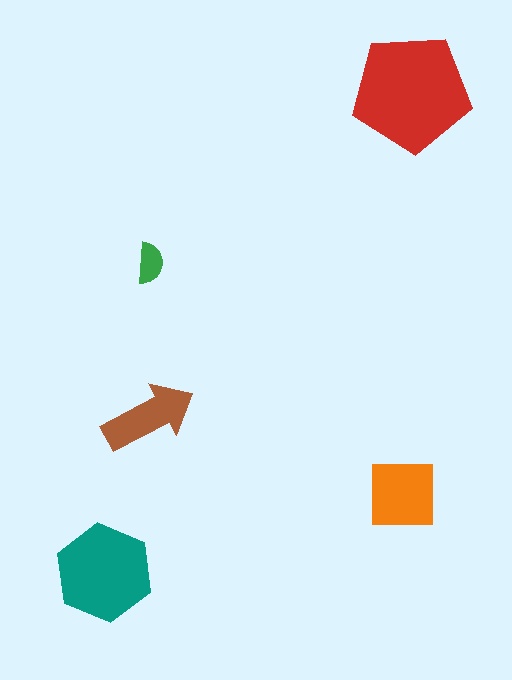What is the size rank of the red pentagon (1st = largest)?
1st.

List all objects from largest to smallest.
The red pentagon, the teal hexagon, the orange square, the brown arrow, the green semicircle.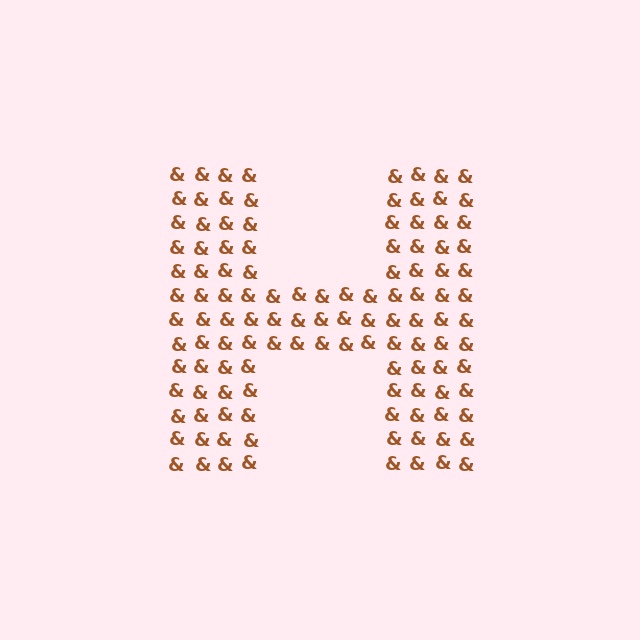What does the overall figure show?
The overall figure shows the letter H.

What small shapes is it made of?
It is made of small ampersands.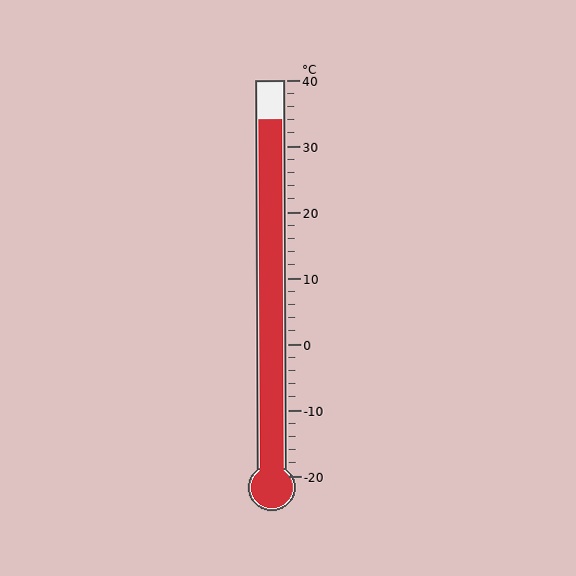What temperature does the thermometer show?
The thermometer shows approximately 34°C.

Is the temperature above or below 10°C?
The temperature is above 10°C.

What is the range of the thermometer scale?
The thermometer scale ranges from -20°C to 40°C.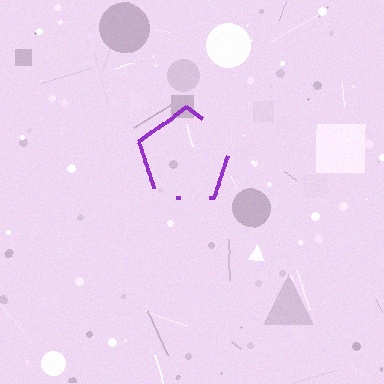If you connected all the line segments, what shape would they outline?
They would outline a pentagon.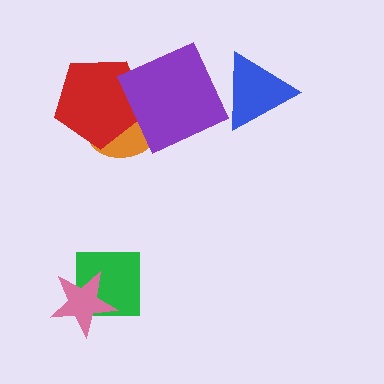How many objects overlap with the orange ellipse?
2 objects overlap with the orange ellipse.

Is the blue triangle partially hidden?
No, no other shape covers it.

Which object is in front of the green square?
The pink star is in front of the green square.